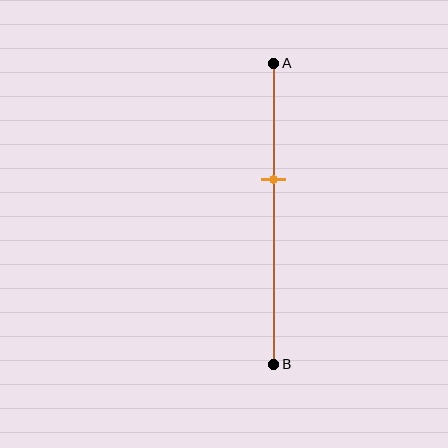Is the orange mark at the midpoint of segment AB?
No, the mark is at about 40% from A, not at the 50% midpoint.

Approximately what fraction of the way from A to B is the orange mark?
The orange mark is approximately 40% of the way from A to B.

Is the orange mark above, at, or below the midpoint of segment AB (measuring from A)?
The orange mark is above the midpoint of segment AB.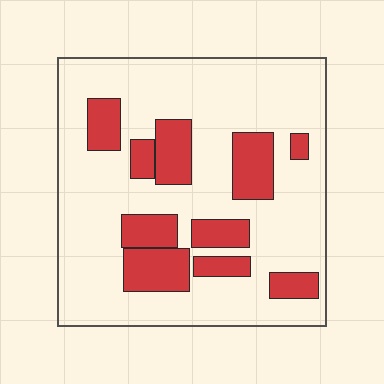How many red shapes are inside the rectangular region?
10.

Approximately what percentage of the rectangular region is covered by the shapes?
Approximately 25%.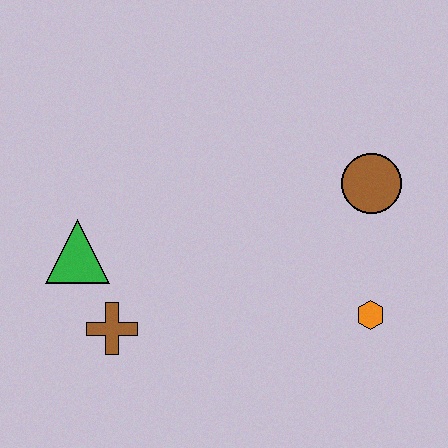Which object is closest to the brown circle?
The orange hexagon is closest to the brown circle.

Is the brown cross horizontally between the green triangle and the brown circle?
Yes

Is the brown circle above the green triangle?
Yes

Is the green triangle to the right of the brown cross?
No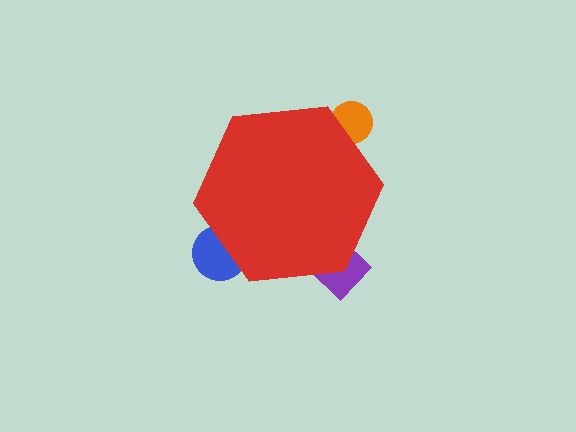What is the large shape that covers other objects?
A red hexagon.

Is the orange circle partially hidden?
Yes, the orange circle is partially hidden behind the red hexagon.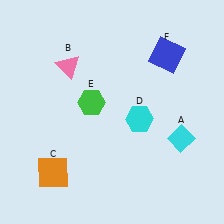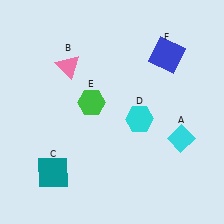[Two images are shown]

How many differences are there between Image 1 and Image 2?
There is 1 difference between the two images.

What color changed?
The square (C) changed from orange in Image 1 to teal in Image 2.